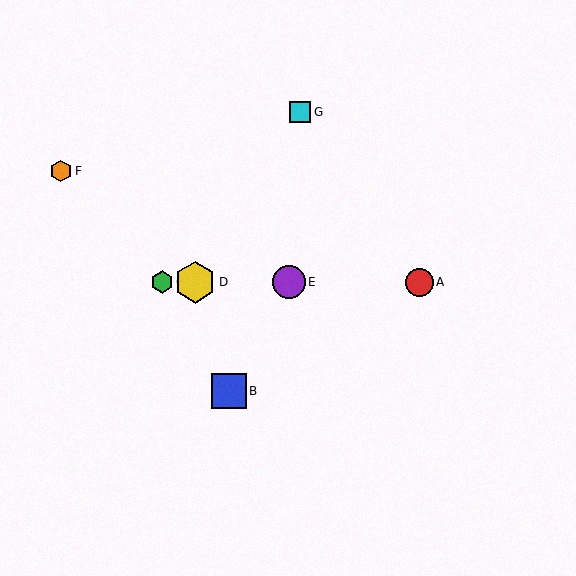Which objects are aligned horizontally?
Objects A, C, D, E are aligned horizontally.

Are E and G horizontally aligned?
No, E is at y≈282 and G is at y≈112.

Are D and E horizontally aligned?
Yes, both are at y≈282.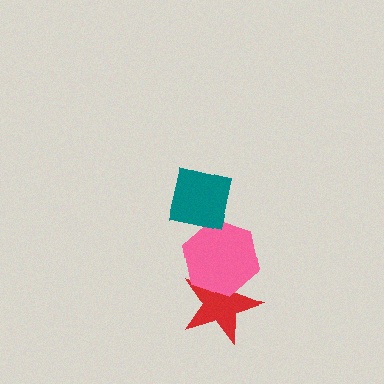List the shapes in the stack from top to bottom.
From top to bottom: the teal square, the pink hexagon, the red star.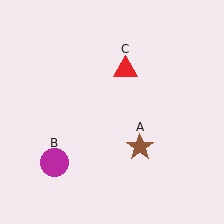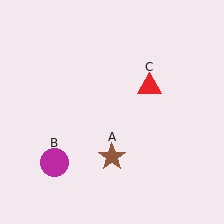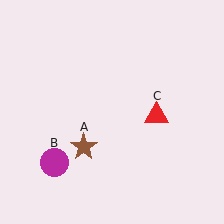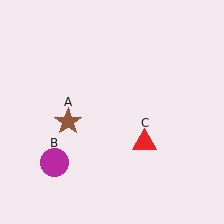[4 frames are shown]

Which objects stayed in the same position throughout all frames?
Magenta circle (object B) remained stationary.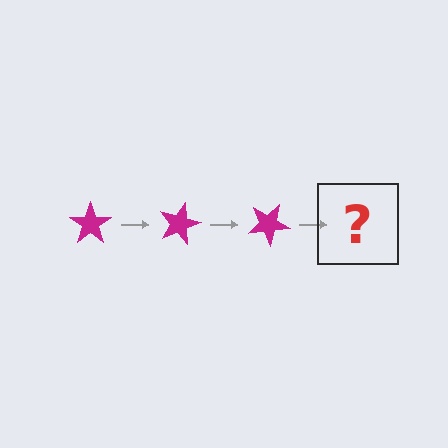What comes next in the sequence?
The next element should be a magenta star rotated 45 degrees.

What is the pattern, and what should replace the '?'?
The pattern is that the star rotates 15 degrees each step. The '?' should be a magenta star rotated 45 degrees.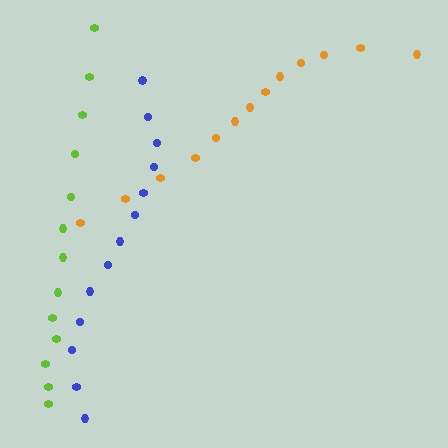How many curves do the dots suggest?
There are 3 distinct paths.